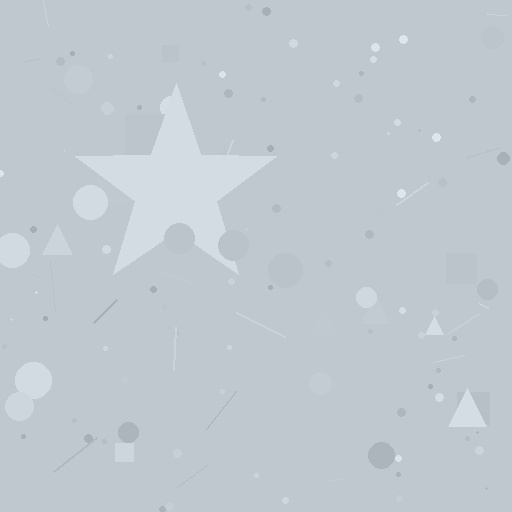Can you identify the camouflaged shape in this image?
The camouflaged shape is a star.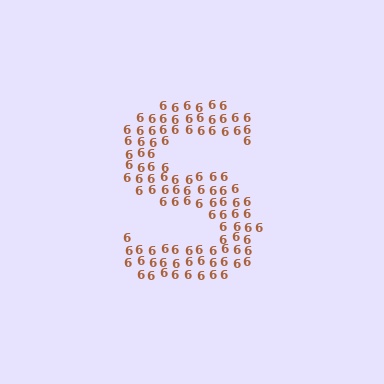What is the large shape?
The large shape is the letter S.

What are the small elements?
The small elements are digit 6's.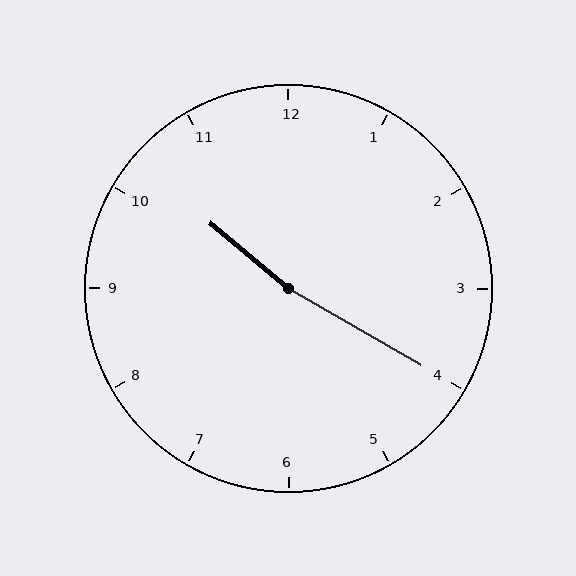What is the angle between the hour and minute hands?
Approximately 170 degrees.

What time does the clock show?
10:20.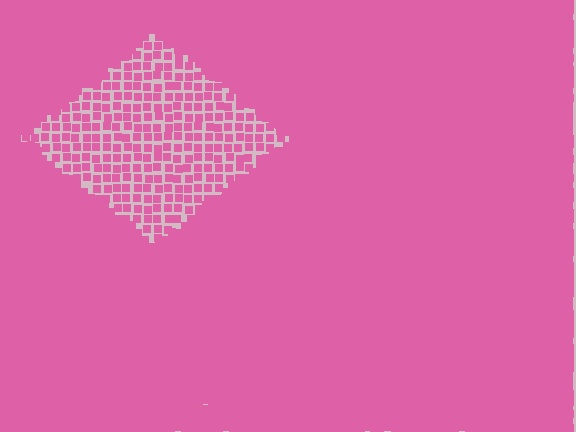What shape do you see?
I see a diamond.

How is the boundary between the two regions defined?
The boundary is defined by a change in element density (approximately 2.3x ratio). All elements are the same color, size, and shape.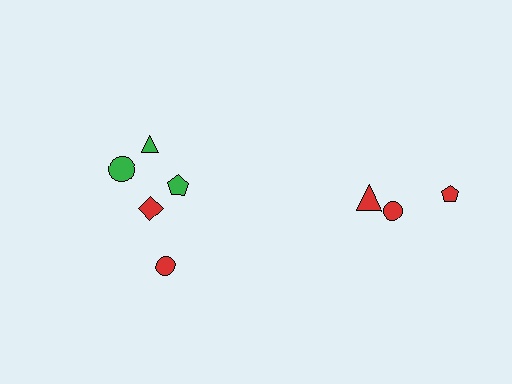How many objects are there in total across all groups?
There are 8 objects.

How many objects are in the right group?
There are 3 objects.